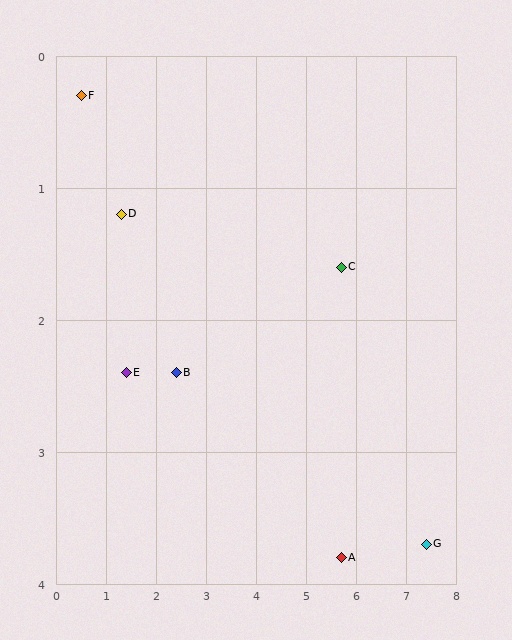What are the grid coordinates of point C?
Point C is at approximately (5.7, 1.6).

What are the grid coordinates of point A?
Point A is at approximately (5.7, 3.8).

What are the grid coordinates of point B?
Point B is at approximately (2.4, 2.4).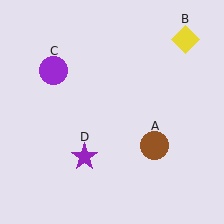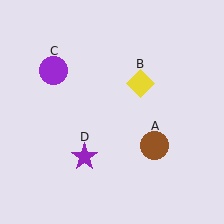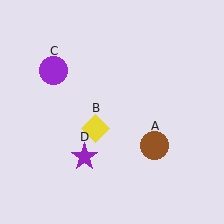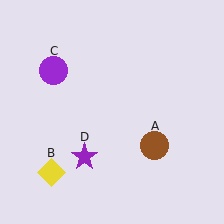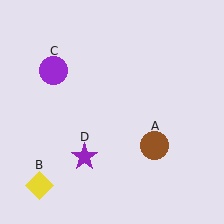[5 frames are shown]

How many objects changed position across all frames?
1 object changed position: yellow diamond (object B).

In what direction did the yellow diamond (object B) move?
The yellow diamond (object B) moved down and to the left.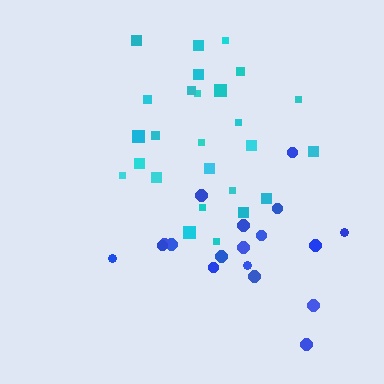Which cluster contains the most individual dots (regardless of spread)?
Cyan (26).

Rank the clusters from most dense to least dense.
cyan, blue.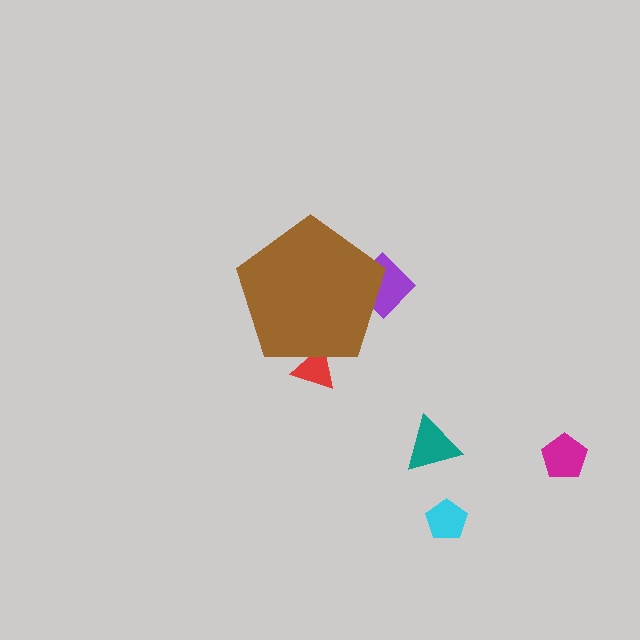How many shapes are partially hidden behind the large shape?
2 shapes are partially hidden.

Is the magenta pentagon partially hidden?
No, the magenta pentagon is fully visible.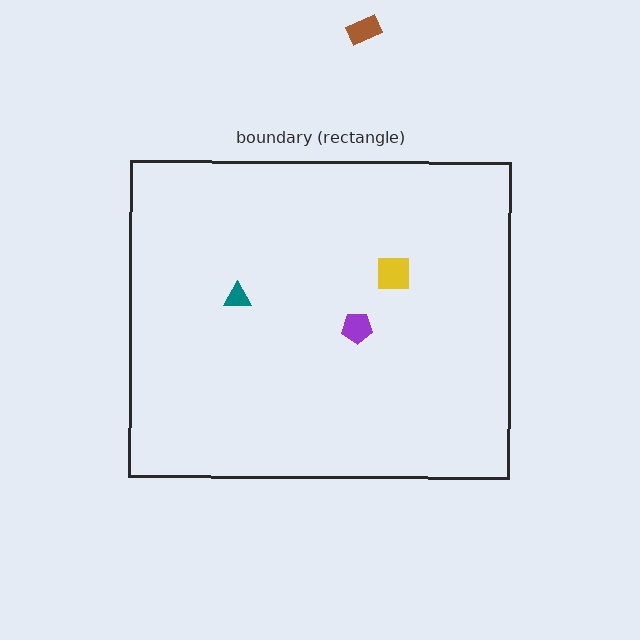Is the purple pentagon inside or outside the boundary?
Inside.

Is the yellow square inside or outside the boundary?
Inside.